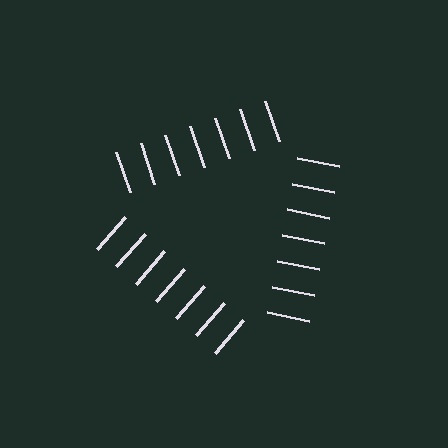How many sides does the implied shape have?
3 sides — the line-ends trace a triangle.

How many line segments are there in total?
21 — 7 along each of the 3 edges.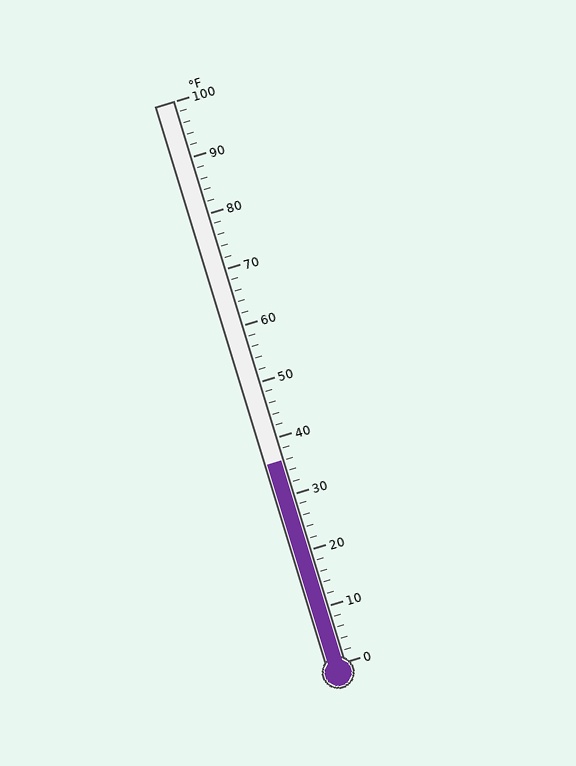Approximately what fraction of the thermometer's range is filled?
The thermometer is filled to approximately 35% of its range.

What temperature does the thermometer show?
The thermometer shows approximately 36°F.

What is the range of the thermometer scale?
The thermometer scale ranges from 0°F to 100°F.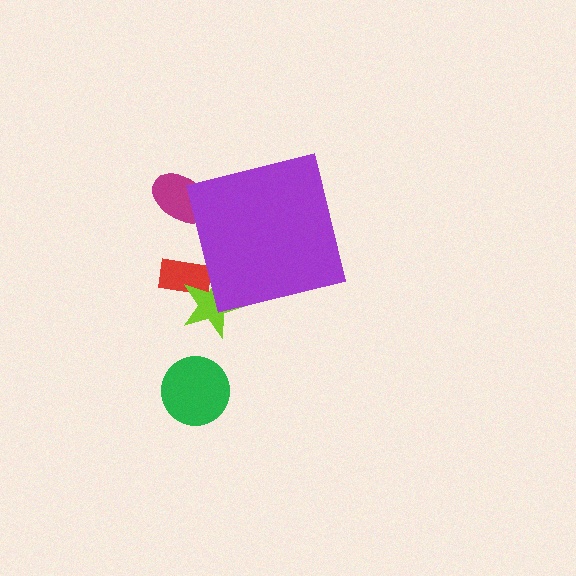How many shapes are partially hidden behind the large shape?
3 shapes are partially hidden.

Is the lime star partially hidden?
Yes, the lime star is partially hidden behind the purple square.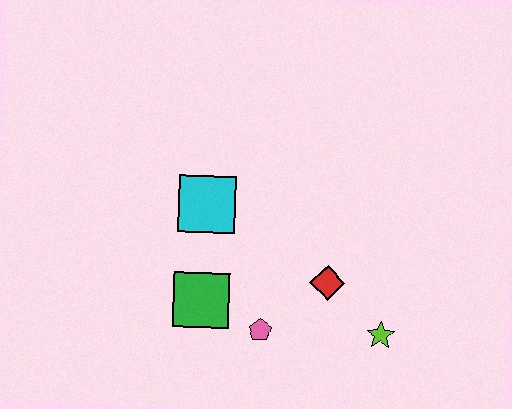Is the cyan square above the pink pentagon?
Yes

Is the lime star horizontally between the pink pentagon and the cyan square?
No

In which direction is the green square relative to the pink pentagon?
The green square is to the left of the pink pentagon.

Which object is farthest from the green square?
The lime star is farthest from the green square.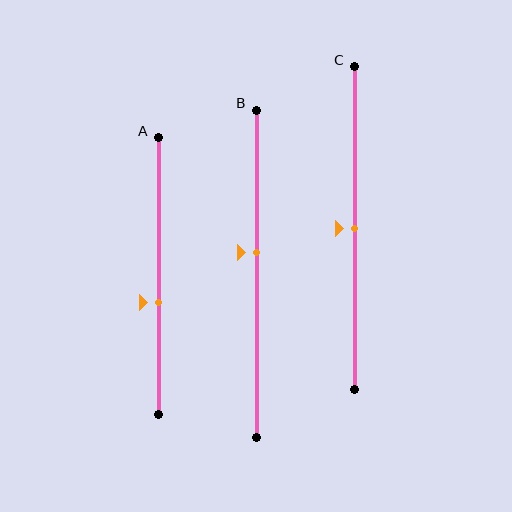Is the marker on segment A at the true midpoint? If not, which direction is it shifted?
No, the marker on segment A is shifted downward by about 10% of the segment length.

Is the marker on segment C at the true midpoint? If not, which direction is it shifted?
Yes, the marker on segment C is at the true midpoint.